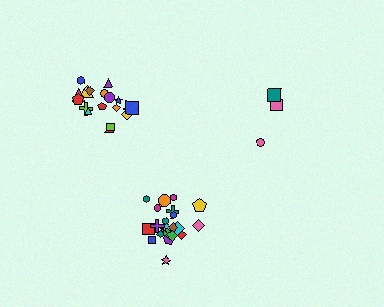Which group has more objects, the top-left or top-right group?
The top-left group.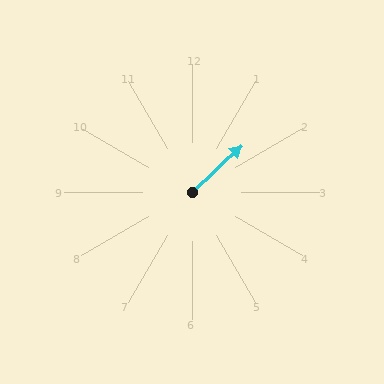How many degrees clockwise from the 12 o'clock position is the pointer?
Approximately 47 degrees.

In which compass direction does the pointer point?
Northeast.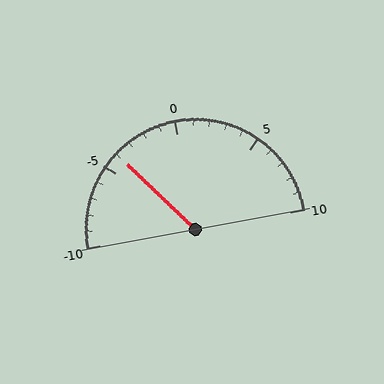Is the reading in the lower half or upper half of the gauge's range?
The reading is in the lower half of the range (-10 to 10).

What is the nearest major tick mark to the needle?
The nearest major tick mark is -5.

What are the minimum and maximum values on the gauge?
The gauge ranges from -10 to 10.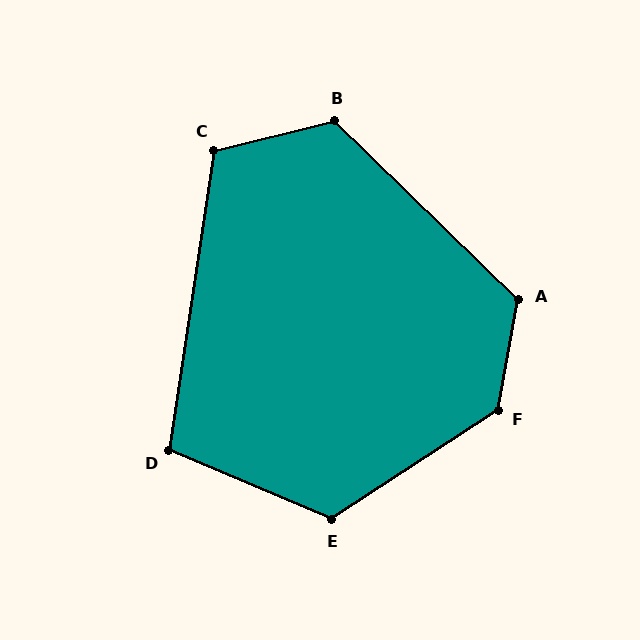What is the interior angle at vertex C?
Approximately 113 degrees (obtuse).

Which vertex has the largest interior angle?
F, at approximately 134 degrees.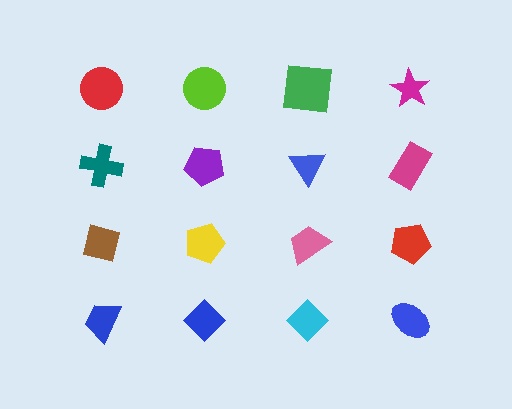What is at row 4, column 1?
A blue trapezoid.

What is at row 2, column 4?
A magenta rectangle.